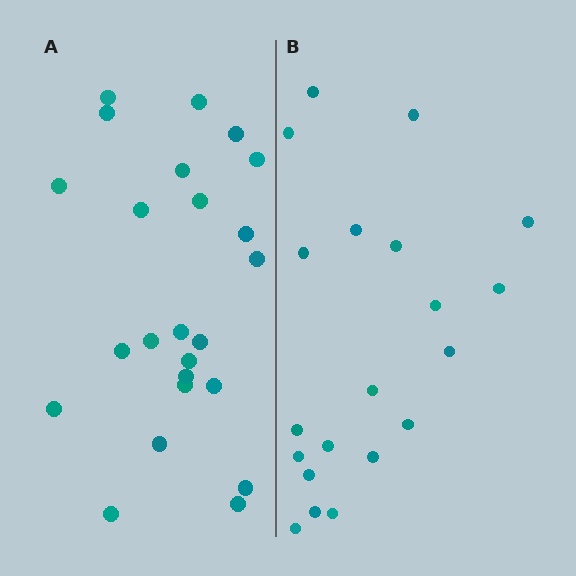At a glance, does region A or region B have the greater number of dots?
Region A (the left region) has more dots.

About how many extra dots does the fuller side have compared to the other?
Region A has about 4 more dots than region B.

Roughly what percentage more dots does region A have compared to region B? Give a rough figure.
About 20% more.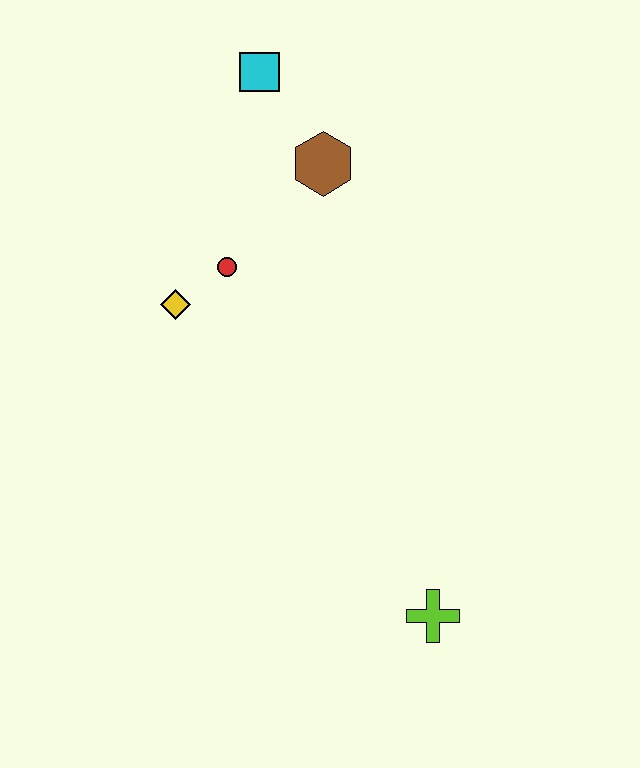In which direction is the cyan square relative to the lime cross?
The cyan square is above the lime cross.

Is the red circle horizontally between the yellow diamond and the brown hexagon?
Yes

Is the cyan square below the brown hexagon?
No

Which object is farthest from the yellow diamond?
The lime cross is farthest from the yellow diamond.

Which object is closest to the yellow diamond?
The red circle is closest to the yellow diamond.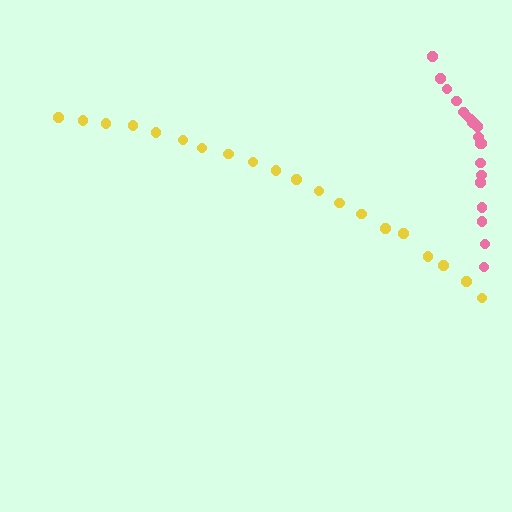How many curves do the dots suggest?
There are 2 distinct paths.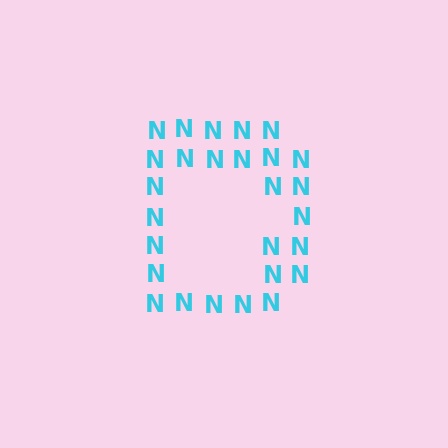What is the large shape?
The large shape is the letter D.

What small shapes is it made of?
It is made of small letter N's.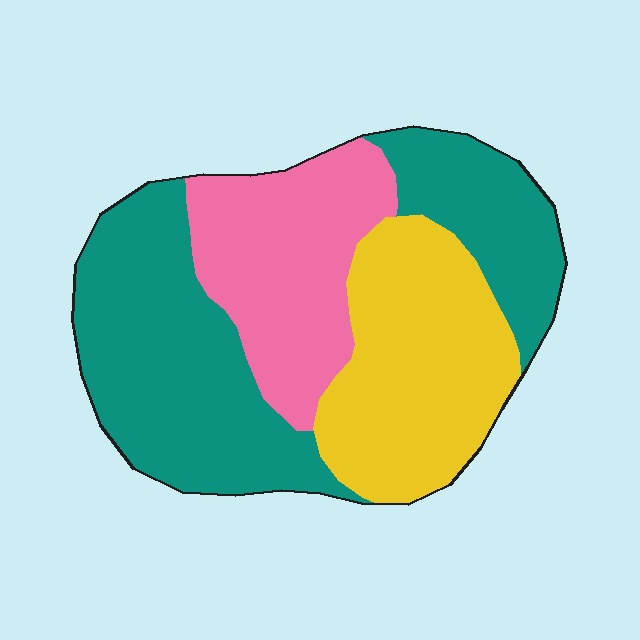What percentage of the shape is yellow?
Yellow covers 28% of the shape.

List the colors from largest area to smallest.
From largest to smallest: teal, yellow, pink.